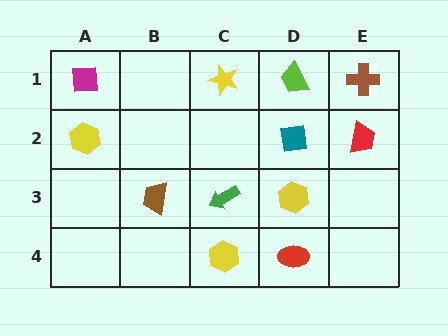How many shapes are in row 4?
2 shapes.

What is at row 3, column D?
A yellow hexagon.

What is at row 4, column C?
A yellow hexagon.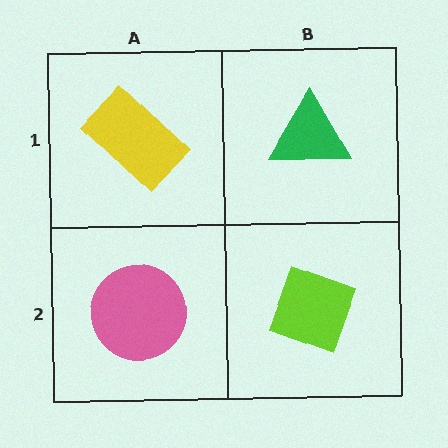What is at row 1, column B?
A green triangle.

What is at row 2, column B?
A lime diamond.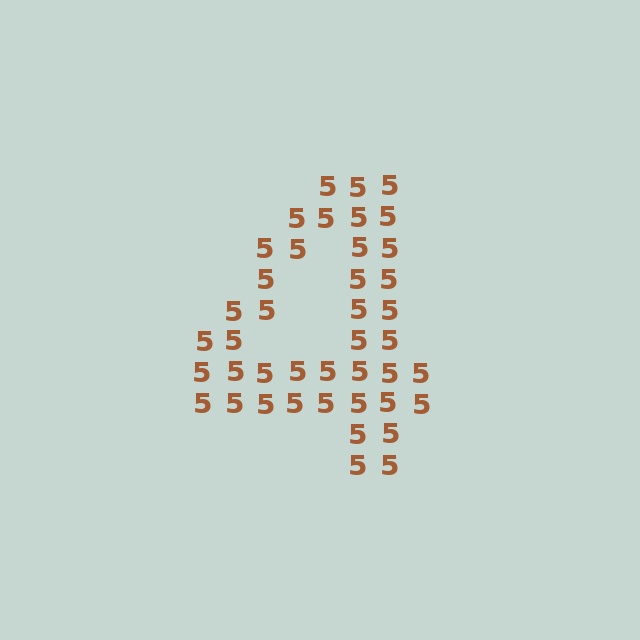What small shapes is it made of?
It is made of small digit 5's.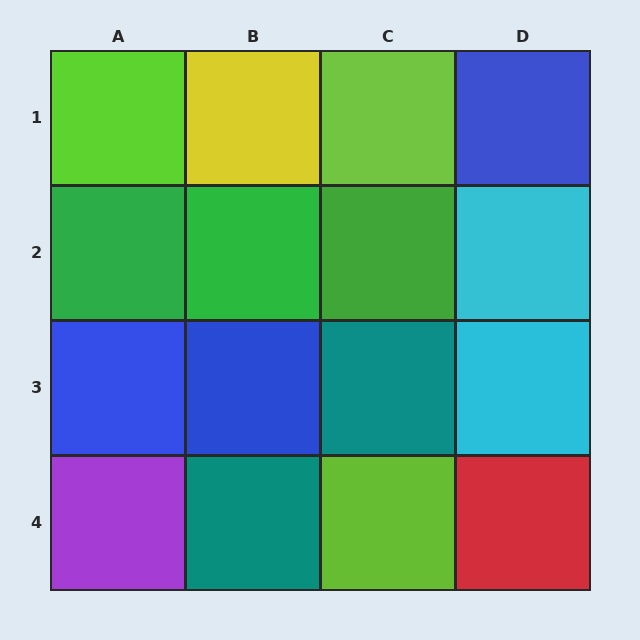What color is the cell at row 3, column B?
Blue.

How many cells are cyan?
2 cells are cyan.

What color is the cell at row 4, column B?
Teal.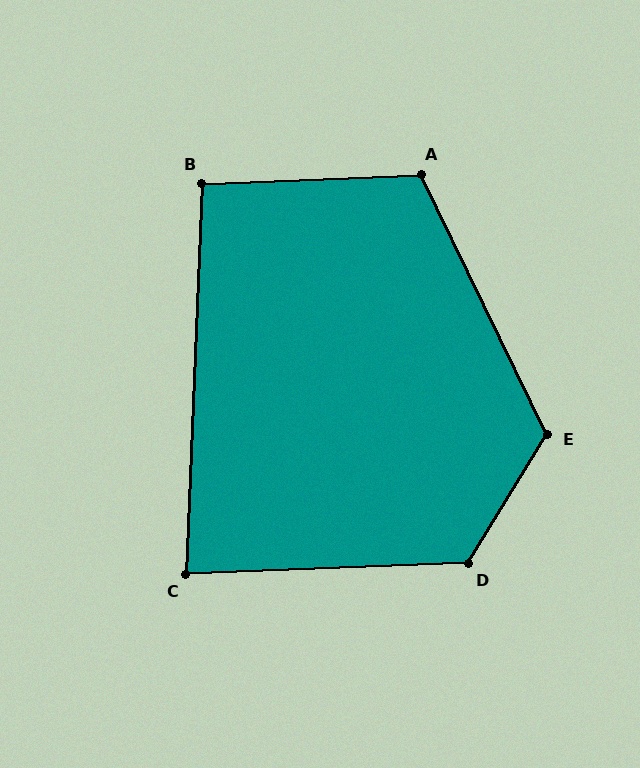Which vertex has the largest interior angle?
D, at approximately 124 degrees.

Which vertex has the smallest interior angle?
C, at approximately 86 degrees.